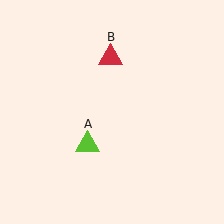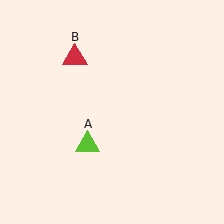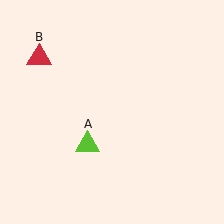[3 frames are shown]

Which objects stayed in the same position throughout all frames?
Lime triangle (object A) remained stationary.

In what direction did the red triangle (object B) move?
The red triangle (object B) moved left.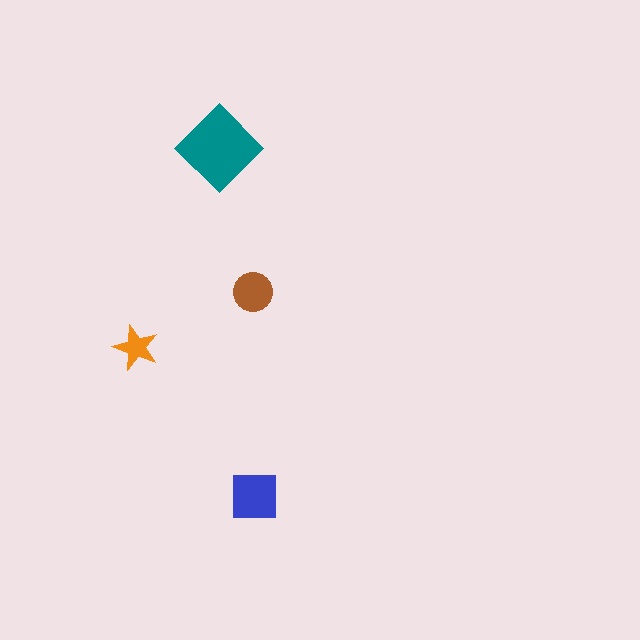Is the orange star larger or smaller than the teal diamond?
Smaller.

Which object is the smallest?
The orange star.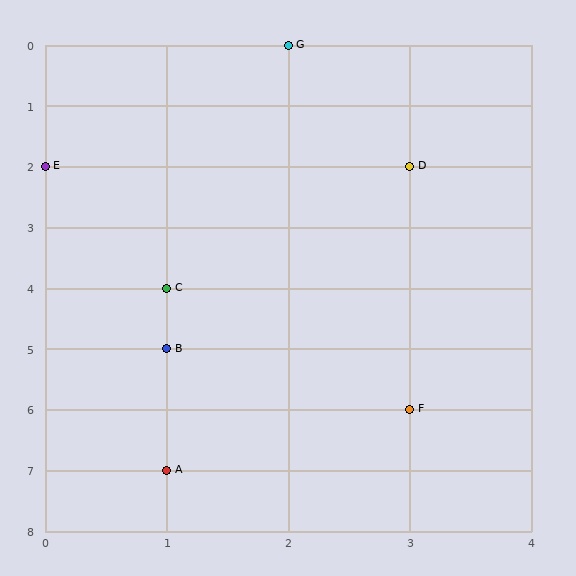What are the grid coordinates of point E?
Point E is at grid coordinates (0, 2).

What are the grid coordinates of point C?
Point C is at grid coordinates (1, 4).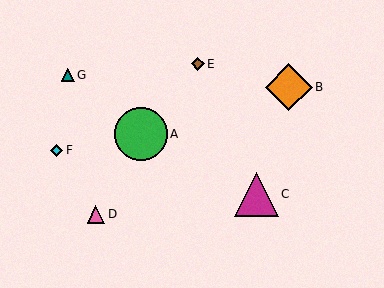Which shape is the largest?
The green circle (labeled A) is the largest.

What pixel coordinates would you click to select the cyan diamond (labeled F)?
Click at (57, 150) to select the cyan diamond F.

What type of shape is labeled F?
Shape F is a cyan diamond.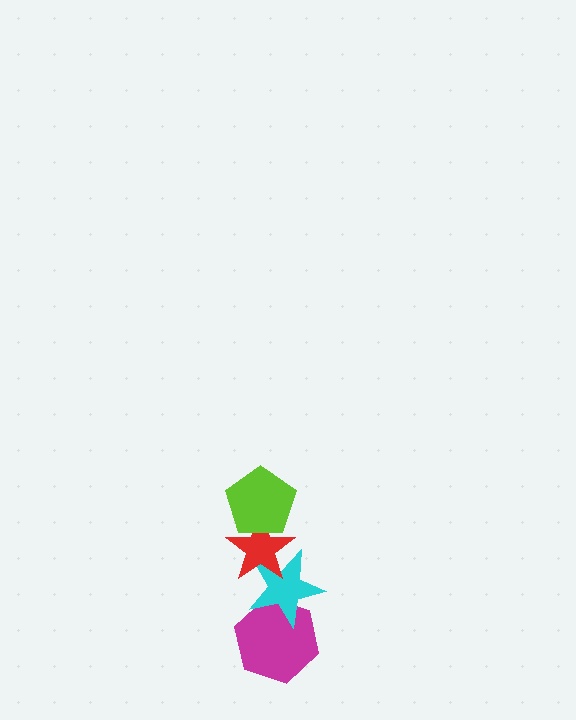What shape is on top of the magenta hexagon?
The cyan star is on top of the magenta hexagon.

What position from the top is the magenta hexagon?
The magenta hexagon is 4th from the top.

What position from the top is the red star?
The red star is 2nd from the top.